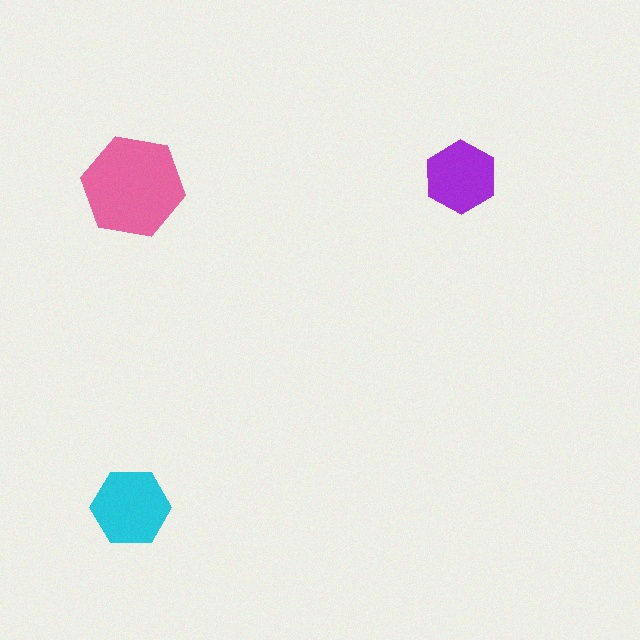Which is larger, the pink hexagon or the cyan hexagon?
The pink one.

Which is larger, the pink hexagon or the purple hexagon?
The pink one.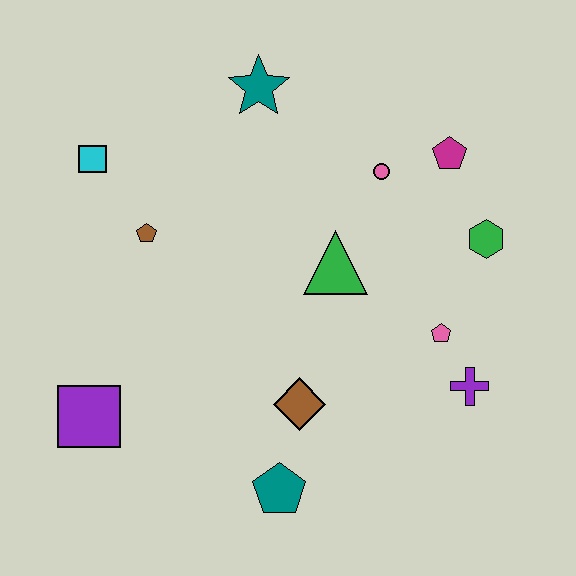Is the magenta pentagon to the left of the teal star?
No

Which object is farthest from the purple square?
The magenta pentagon is farthest from the purple square.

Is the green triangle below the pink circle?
Yes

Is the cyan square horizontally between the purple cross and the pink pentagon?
No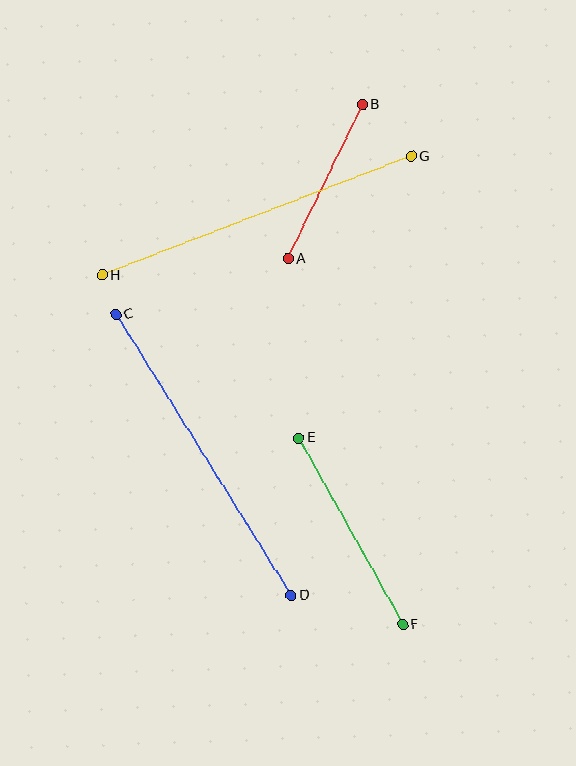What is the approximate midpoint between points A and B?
The midpoint is at approximately (325, 182) pixels.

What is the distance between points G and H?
The distance is approximately 331 pixels.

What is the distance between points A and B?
The distance is approximately 172 pixels.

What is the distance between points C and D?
The distance is approximately 331 pixels.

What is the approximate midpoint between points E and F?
The midpoint is at approximately (351, 531) pixels.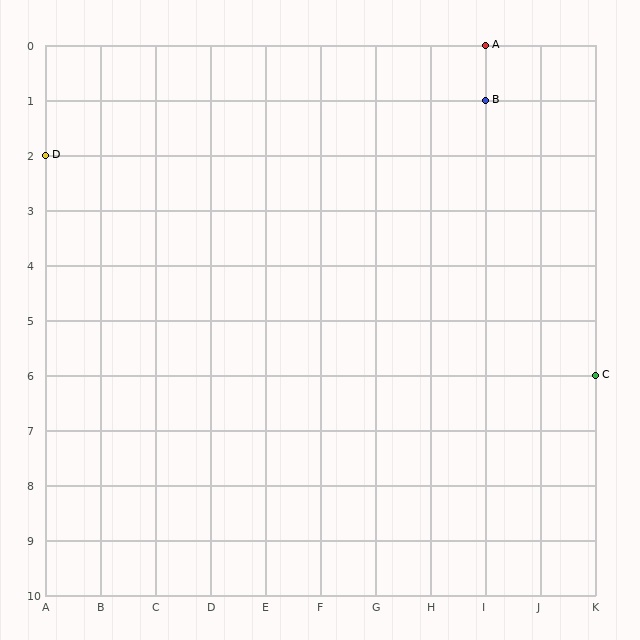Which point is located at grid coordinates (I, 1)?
Point B is at (I, 1).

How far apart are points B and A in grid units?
Points B and A are 1 row apart.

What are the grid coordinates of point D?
Point D is at grid coordinates (A, 2).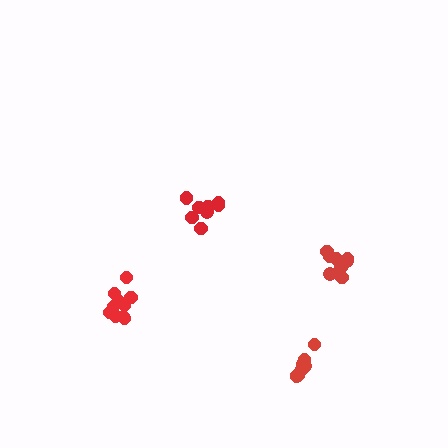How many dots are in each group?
Group 1: 7 dots, Group 2: 8 dots, Group 3: 10 dots, Group 4: 10 dots (35 total).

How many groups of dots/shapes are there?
There are 4 groups.